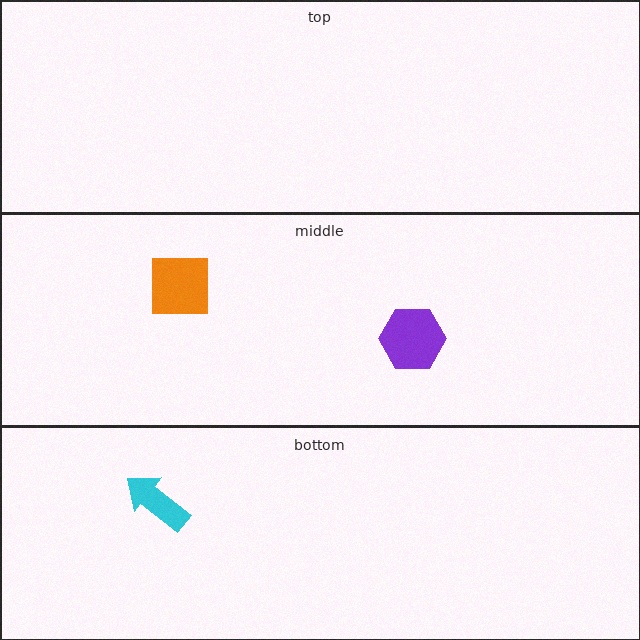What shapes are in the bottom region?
The cyan arrow.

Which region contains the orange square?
The middle region.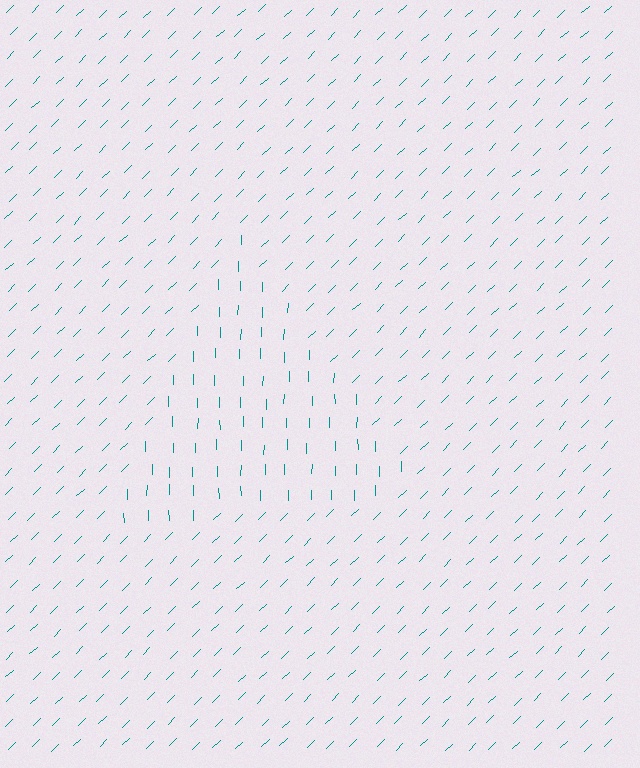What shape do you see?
I see a triangle.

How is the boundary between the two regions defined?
The boundary is defined purely by a change in line orientation (approximately 45 degrees difference). All lines are the same color and thickness.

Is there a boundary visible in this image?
Yes, there is a texture boundary formed by a change in line orientation.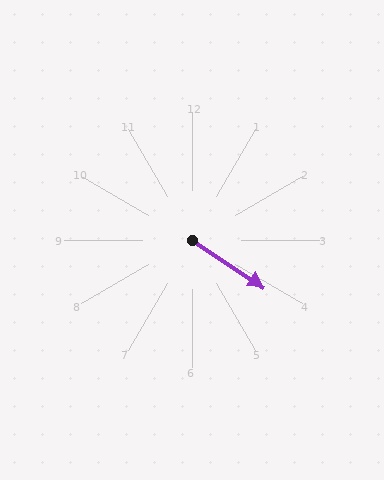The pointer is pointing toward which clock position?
Roughly 4 o'clock.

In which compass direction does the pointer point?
Southeast.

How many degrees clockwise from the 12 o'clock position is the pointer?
Approximately 123 degrees.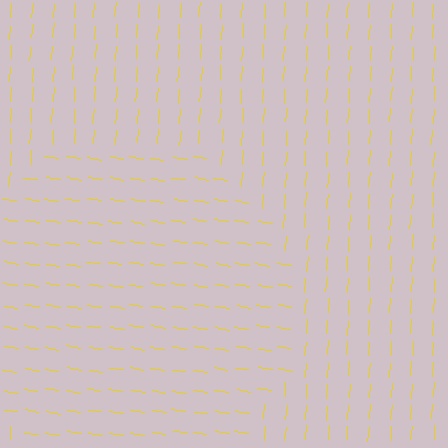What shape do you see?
I see a circle.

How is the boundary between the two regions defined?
The boundary is defined purely by a change in line orientation (approximately 85 degrees difference). All lines are the same color and thickness.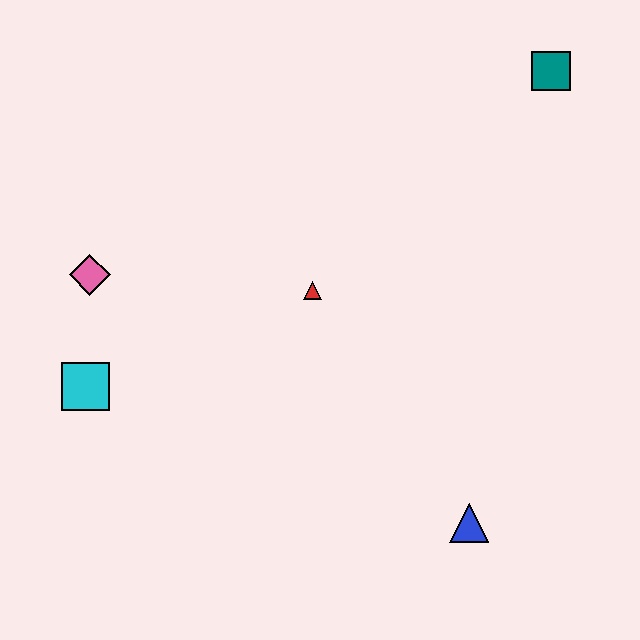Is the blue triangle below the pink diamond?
Yes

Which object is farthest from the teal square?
The cyan square is farthest from the teal square.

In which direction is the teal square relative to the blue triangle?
The teal square is above the blue triangle.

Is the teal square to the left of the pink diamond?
No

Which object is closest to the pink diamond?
The cyan square is closest to the pink diamond.